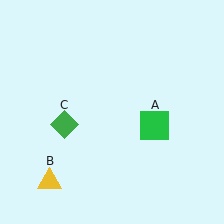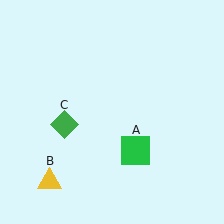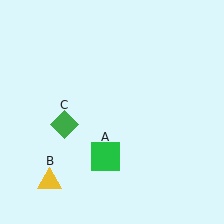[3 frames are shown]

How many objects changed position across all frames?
1 object changed position: green square (object A).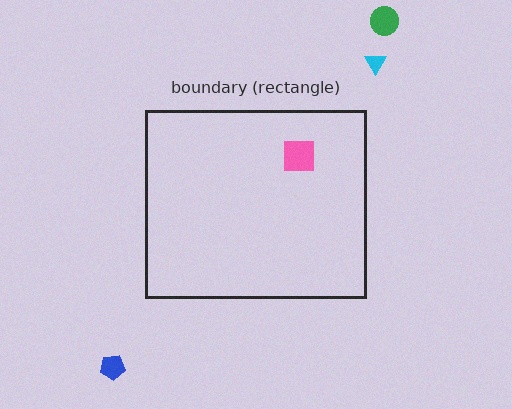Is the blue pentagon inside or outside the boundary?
Outside.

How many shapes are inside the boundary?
1 inside, 3 outside.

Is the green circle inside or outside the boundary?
Outside.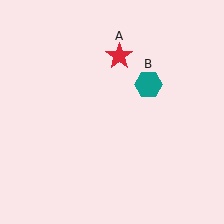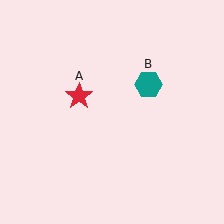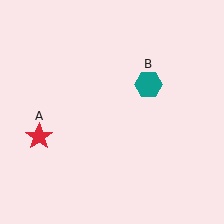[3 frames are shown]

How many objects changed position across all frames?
1 object changed position: red star (object A).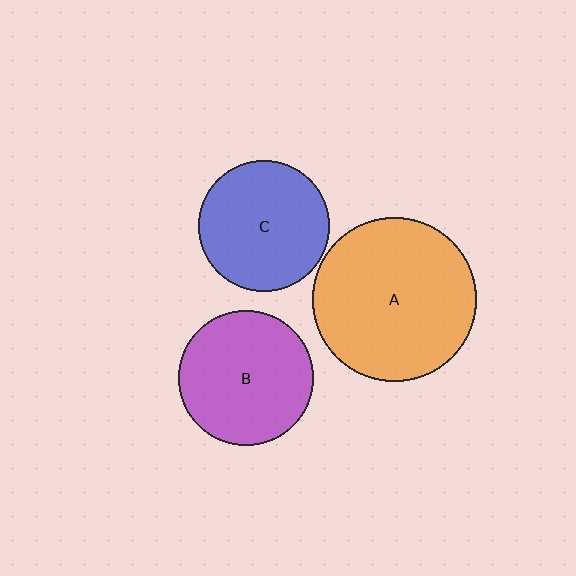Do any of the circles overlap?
No, none of the circles overlap.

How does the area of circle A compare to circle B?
Approximately 1.5 times.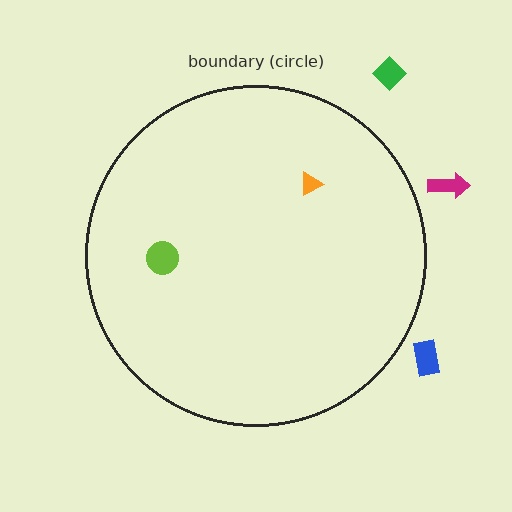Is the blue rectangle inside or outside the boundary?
Outside.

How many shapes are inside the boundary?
2 inside, 3 outside.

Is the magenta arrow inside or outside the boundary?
Outside.